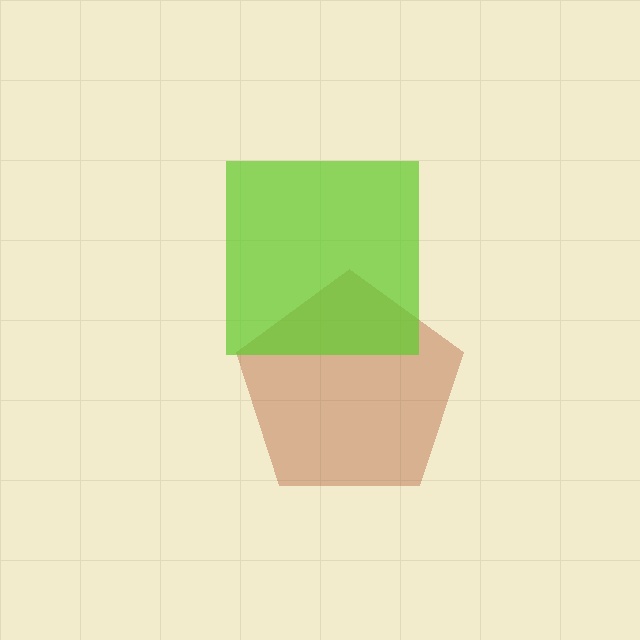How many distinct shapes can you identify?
There are 2 distinct shapes: a brown pentagon, a lime square.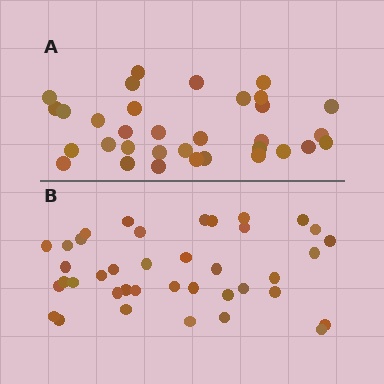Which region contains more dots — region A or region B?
Region B (the bottom region) has more dots.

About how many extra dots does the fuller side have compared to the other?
Region B has about 6 more dots than region A.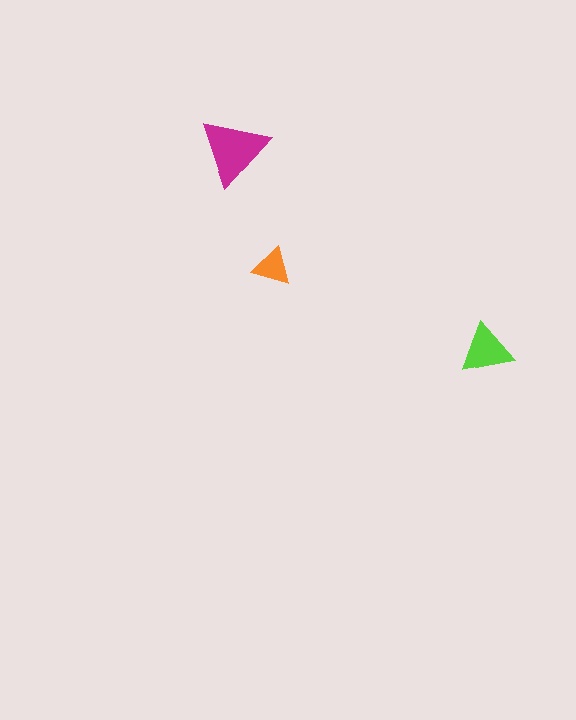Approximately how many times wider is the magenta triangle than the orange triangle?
About 2 times wider.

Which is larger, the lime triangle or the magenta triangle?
The magenta one.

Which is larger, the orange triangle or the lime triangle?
The lime one.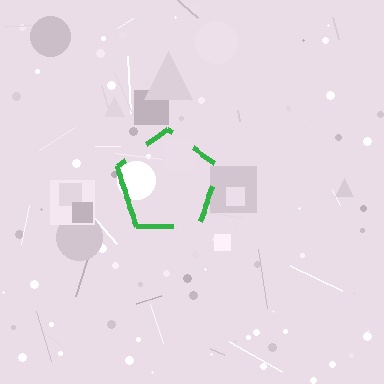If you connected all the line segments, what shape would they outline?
They would outline a pentagon.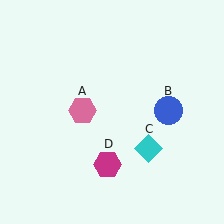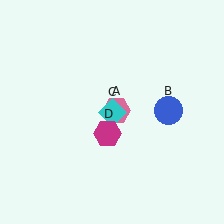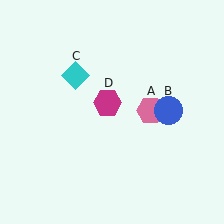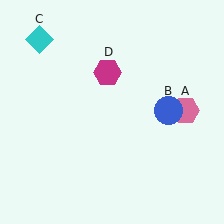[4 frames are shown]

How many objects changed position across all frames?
3 objects changed position: pink hexagon (object A), cyan diamond (object C), magenta hexagon (object D).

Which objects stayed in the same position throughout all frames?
Blue circle (object B) remained stationary.